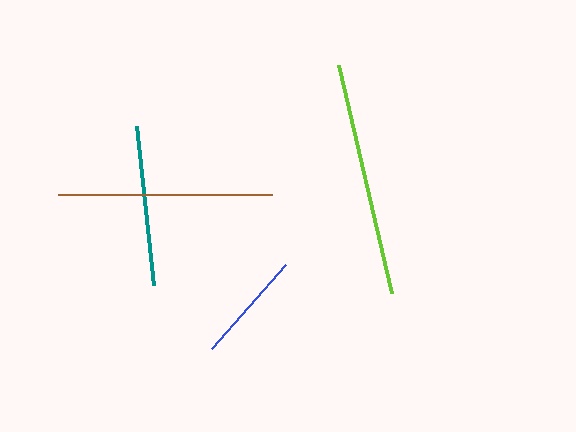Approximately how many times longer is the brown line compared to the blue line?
The brown line is approximately 1.9 times the length of the blue line.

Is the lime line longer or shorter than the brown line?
The lime line is longer than the brown line.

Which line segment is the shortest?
The blue line is the shortest at approximately 111 pixels.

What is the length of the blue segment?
The blue segment is approximately 111 pixels long.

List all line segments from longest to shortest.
From longest to shortest: lime, brown, teal, blue.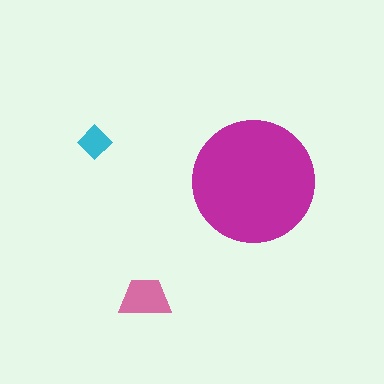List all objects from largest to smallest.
The magenta circle, the pink trapezoid, the cyan diamond.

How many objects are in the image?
There are 3 objects in the image.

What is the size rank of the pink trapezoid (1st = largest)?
2nd.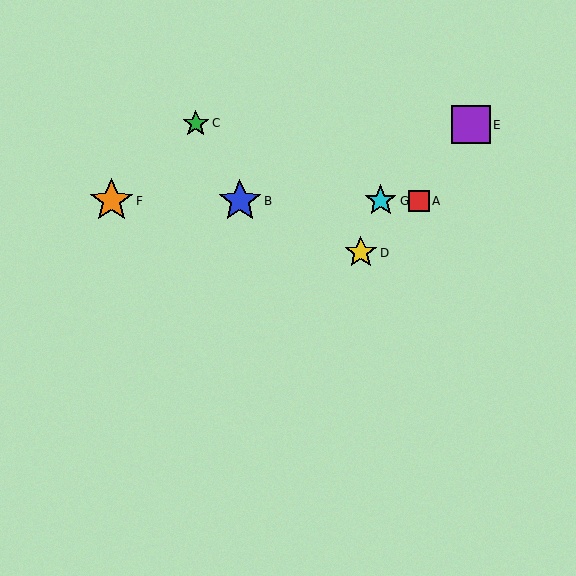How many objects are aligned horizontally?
4 objects (A, B, F, G) are aligned horizontally.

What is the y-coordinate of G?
Object G is at y≈201.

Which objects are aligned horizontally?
Objects A, B, F, G are aligned horizontally.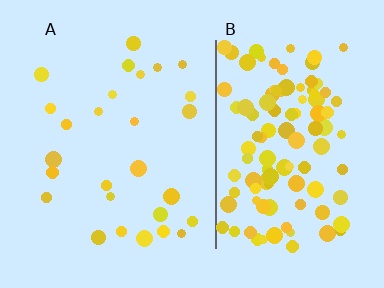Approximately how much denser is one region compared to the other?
Approximately 4.2× — region B over region A.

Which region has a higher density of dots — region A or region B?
B (the right).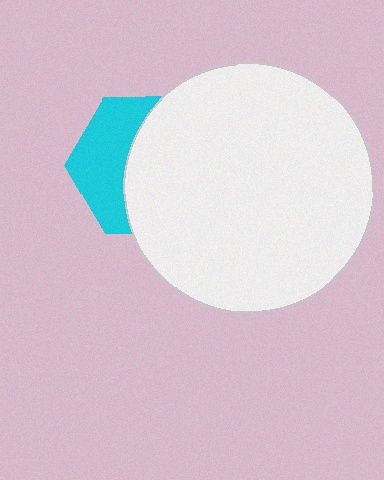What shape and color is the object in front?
The object in front is a white circle.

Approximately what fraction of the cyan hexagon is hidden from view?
Roughly 60% of the cyan hexagon is hidden behind the white circle.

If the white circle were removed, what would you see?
You would see the complete cyan hexagon.